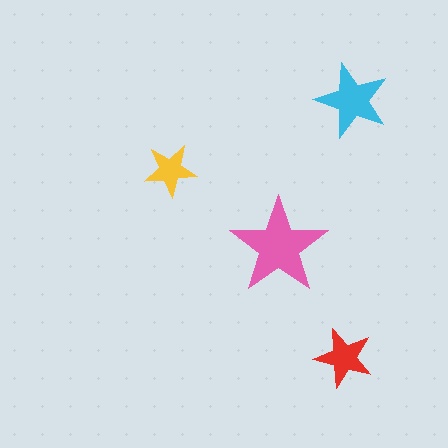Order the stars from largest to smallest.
the pink one, the cyan one, the red one, the yellow one.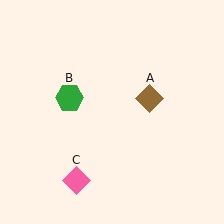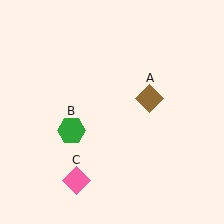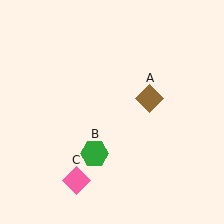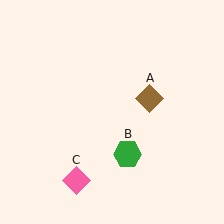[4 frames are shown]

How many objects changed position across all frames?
1 object changed position: green hexagon (object B).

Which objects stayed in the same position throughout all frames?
Brown diamond (object A) and pink diamond (object C) remained stationary.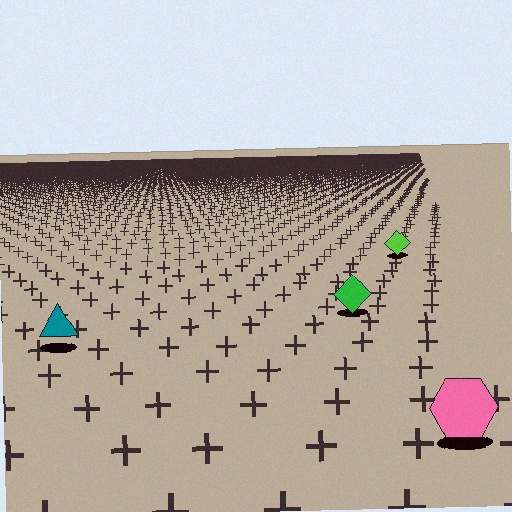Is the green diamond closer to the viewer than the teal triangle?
No. The teal triangle is closer — you can tell from the texture gradient: the ground texture is coarser near it.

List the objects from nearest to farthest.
From nearest to farthest: the pink hexagon, the teal triangle, the green diamond, the lime diamond.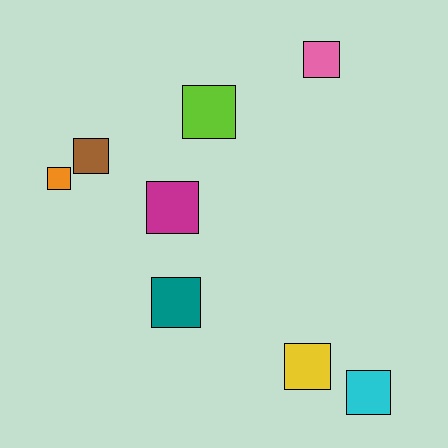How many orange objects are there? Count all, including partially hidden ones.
There is 1 orange object.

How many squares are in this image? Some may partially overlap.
There are 8 squares.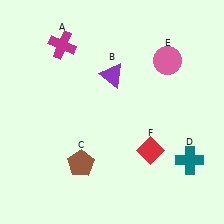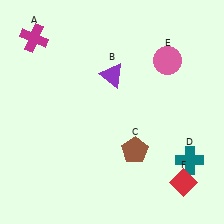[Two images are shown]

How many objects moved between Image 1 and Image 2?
3 objects moved between the two images.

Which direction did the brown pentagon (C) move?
The brown pentagon (C) moved right.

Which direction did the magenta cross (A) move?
The magenta cross (A) moved left.